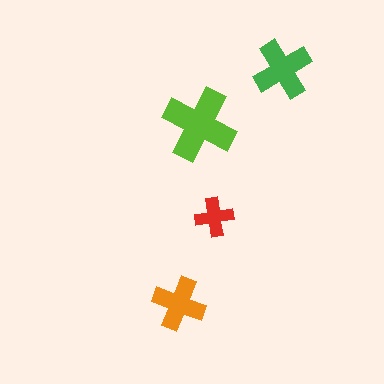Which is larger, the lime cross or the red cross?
The lime one.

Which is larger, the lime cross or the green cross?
The lime one.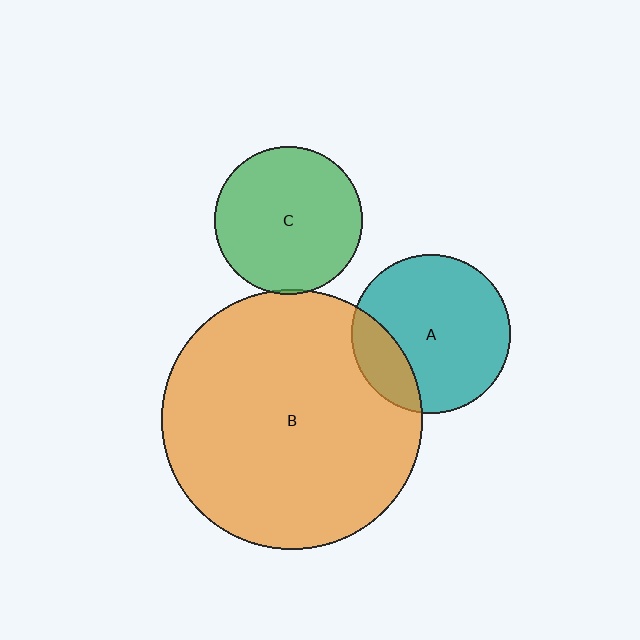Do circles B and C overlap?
Yes.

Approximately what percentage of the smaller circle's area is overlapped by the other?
Approximately 5%.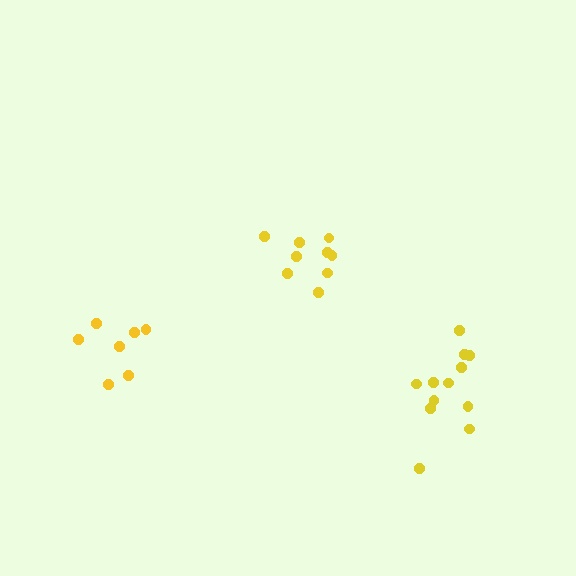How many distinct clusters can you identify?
There are 3 distinct clusters.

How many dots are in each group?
Group 1: 9 dots, Group 2: 12 dots, Group 3: 7 dots (28 total).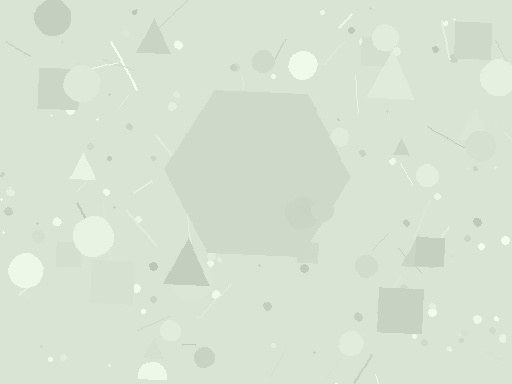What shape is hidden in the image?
A hexagon is hidden in the image.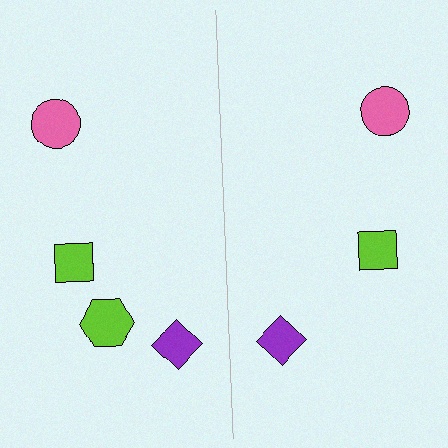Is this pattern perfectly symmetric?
No, the pattern is not perfectly symmetric. A lime hexagon is missing from the right side.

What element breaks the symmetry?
A lime hexagon is missing from the right side.